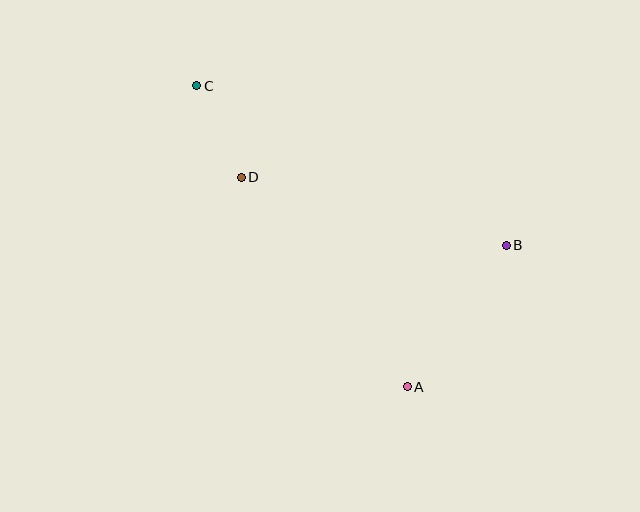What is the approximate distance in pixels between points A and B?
The distance between A and B is approximately 173 pixels.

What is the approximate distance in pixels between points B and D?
The distance between B and D is approximately 274 pixels.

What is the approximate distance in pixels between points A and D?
The distance between A and D is approximately 267 pixels.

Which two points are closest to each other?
Points C and D are closest to each other.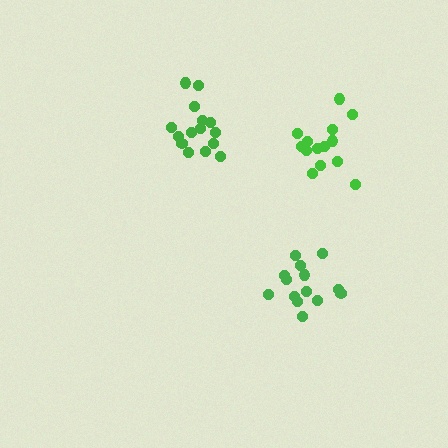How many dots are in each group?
Group 1: 15 dots, Group 2: 14 dots, Group 3: 14 dots (43 total).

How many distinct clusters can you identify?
There are 3 distinct clusters.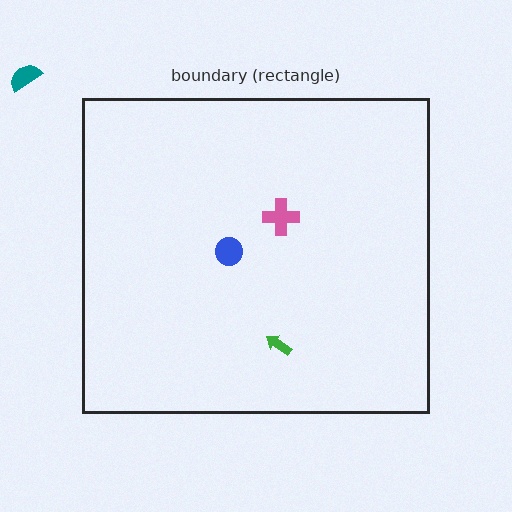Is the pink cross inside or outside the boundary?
Inside.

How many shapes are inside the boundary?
3 inside, 1 outside.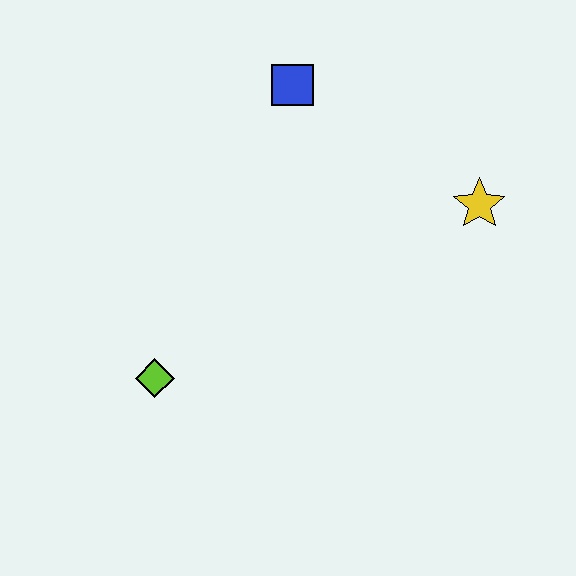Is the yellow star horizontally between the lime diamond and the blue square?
No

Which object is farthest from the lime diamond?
The yellow star is farthest from the lime diamond.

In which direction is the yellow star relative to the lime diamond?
The yellow star is to the right of the lime diamond.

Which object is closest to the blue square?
The yellow star is closest to the blue square.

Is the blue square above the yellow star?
Yes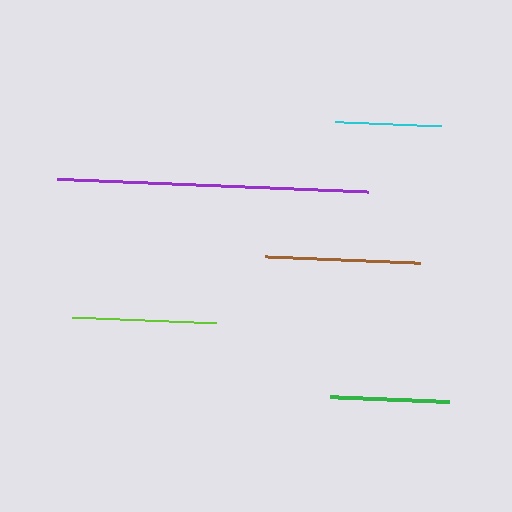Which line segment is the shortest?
The cyan line is the shortest at approximately 108 pixels.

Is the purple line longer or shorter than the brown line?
The purple line is longer than the brown line.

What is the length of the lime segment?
The lime segment is approximately 144 pixels long.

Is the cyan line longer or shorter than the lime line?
The lime line is longer than the cyan line.